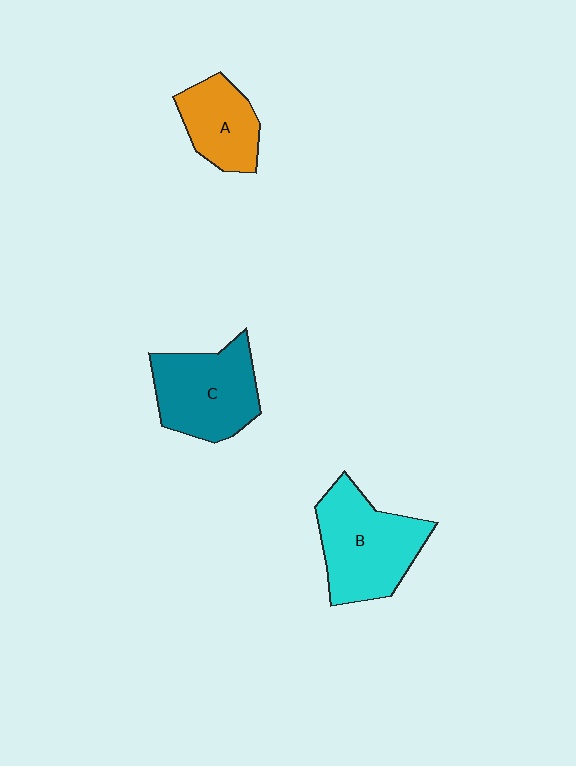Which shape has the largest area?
Shape B (cyan).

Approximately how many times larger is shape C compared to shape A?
Approximately 1.5 times.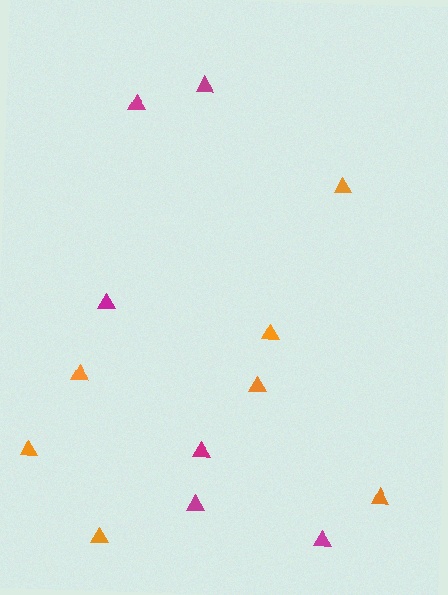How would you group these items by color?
There are 2 groups: one group of orange triangles (7) and one group of magenta triangles (6).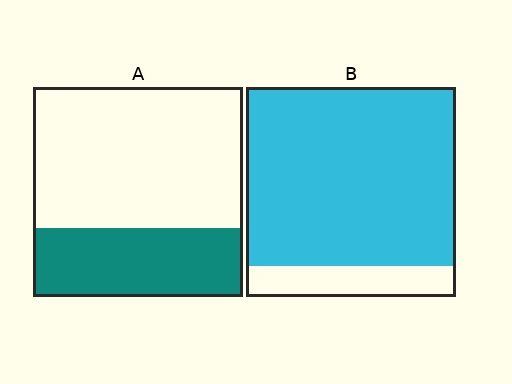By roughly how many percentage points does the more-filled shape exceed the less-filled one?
By roughly 50 percentage points (B over A).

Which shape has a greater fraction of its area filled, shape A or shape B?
Shape B.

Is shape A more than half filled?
No.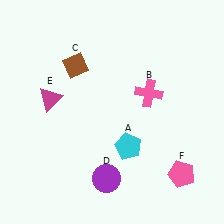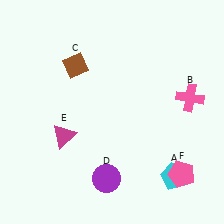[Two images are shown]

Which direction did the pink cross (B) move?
The pink cross (B) moved right.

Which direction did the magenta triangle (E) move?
The magenta triangle (E) moved down.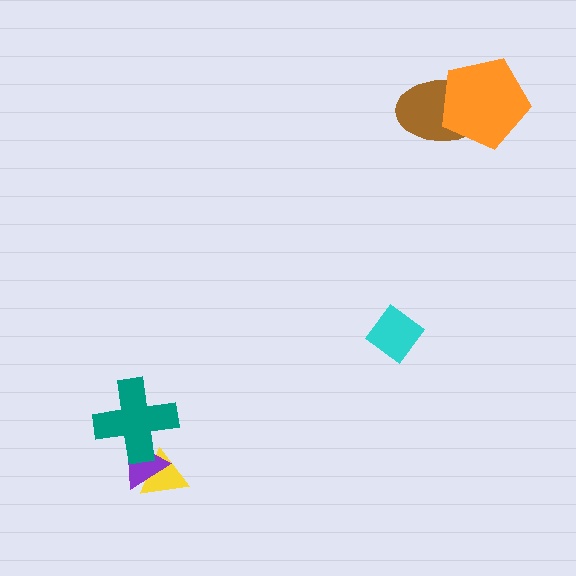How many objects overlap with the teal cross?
2 objects overlap with the teal cross.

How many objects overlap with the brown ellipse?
1 object overlaps with the brown ellipse.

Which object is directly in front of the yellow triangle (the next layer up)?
The purple triangle is directly in front of the yellow triangle.